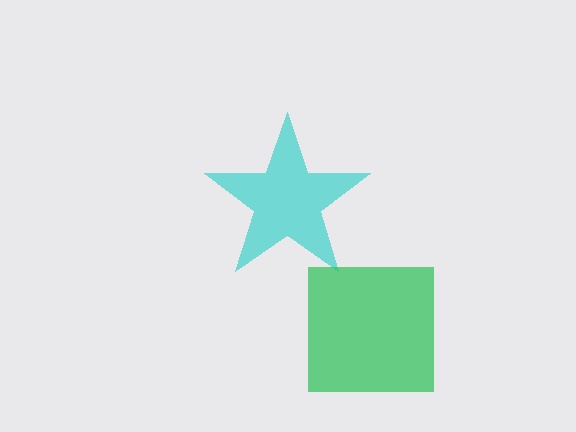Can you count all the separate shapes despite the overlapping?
Yes, there are 2 separate shapes.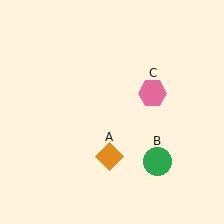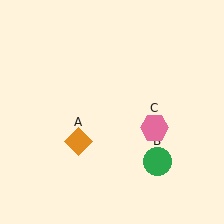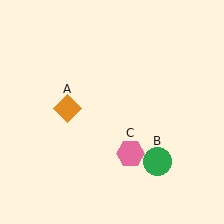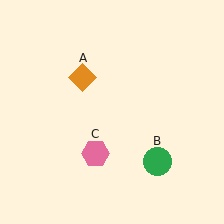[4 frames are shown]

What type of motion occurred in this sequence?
The orange diamond (object A), pink hexagon (object C) rotated clockwise around the center of the scene.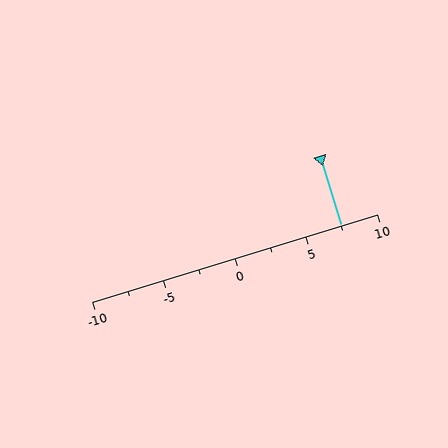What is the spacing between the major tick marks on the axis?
The major ticks are spaced 5 apart.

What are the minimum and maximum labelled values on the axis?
The axis runs from -10 to 10.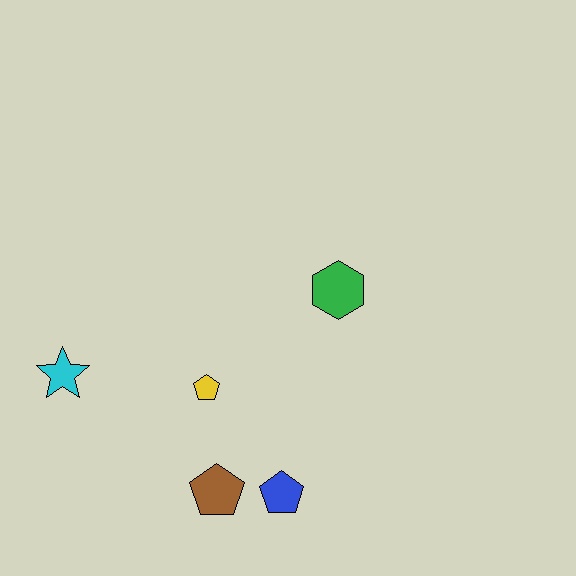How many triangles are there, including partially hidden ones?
There are no triangles.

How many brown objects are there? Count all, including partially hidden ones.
There is 1 brown object.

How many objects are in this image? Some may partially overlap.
There are 5 objects.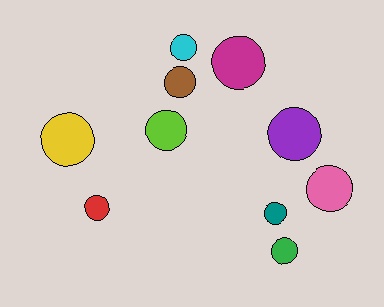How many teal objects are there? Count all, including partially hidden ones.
There is 1 teal object.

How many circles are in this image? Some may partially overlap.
There are 10 circles.